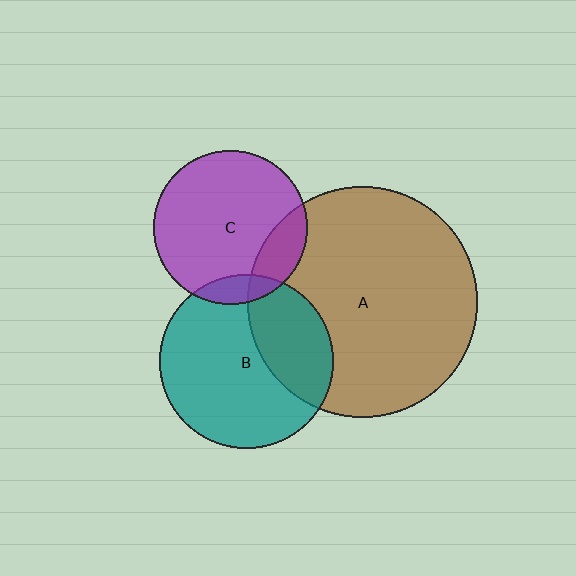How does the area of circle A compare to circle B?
Approximately 1.8 times.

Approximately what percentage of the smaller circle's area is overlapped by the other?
Approximately 30%.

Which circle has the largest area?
Circle A (brown).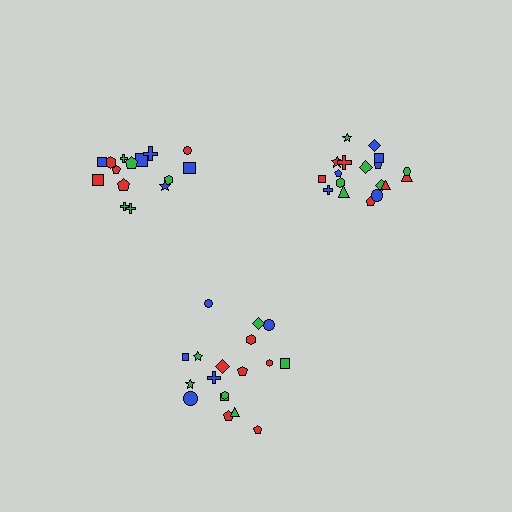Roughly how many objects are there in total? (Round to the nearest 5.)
Roughly 50 objects in total.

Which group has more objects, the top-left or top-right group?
The top-right group.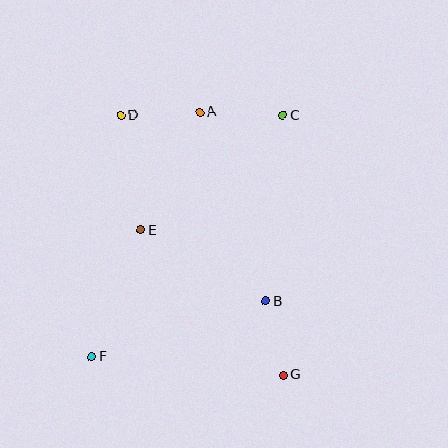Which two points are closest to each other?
Points B and G are closest to each other.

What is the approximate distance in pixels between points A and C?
The distance between A and C is approximately 83 pixels.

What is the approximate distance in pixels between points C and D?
The distance between C and D is approximately 162 pixels.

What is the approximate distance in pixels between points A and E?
The distance between A and E is approximately 132 pixels.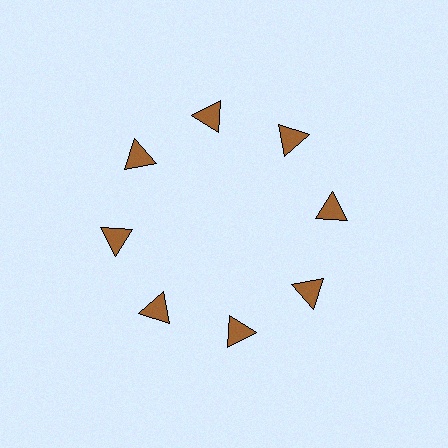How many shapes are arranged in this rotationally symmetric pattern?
There are 8 shapes, arranged in 8 groups of 1.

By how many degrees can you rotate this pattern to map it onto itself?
The pattern maps onto itself every 45 degrees of rotation.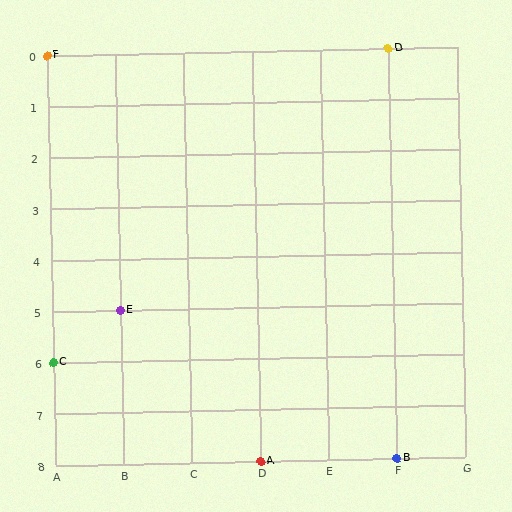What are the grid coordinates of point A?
Point A is at grid coordinates (D, 8).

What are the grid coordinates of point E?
Point E is at grid coordinates (B, 5).